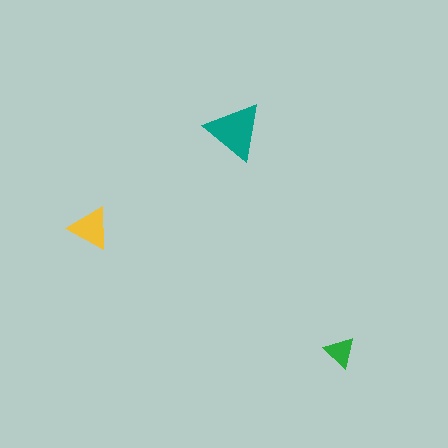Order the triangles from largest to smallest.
the teal one, the yellow one, the green one.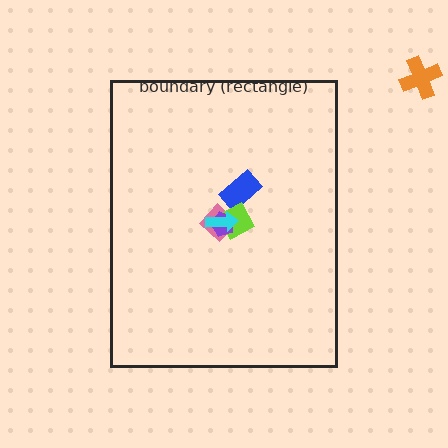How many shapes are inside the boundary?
5 inside, 1 outside.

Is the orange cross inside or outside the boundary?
Outside.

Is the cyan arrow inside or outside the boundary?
Inside.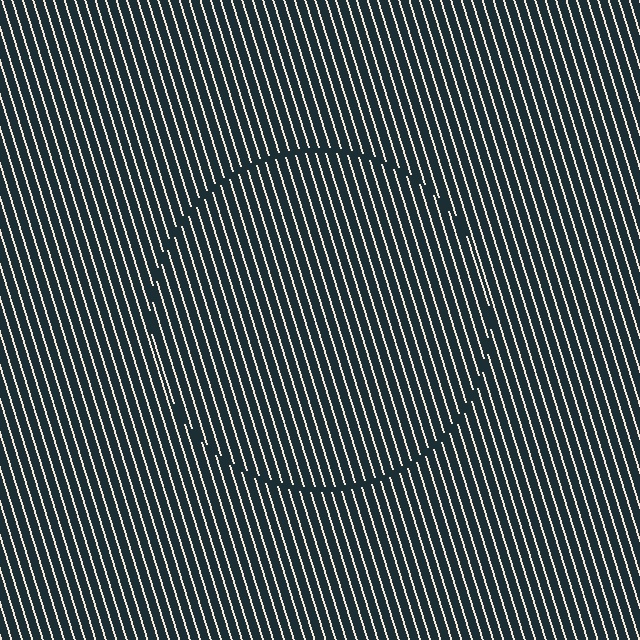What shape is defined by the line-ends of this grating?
An illusory circle. The interior of the shape contains the same grating, shifted by half a period — the contour is defined by the phase discontinuity where line-ends from the inner and outer gratings abut.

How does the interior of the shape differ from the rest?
The interior of the shape contains the same grating, shifted by half a period — the contour is defined by the phase discontinuity where line-ends from the inner and outer gratings abut.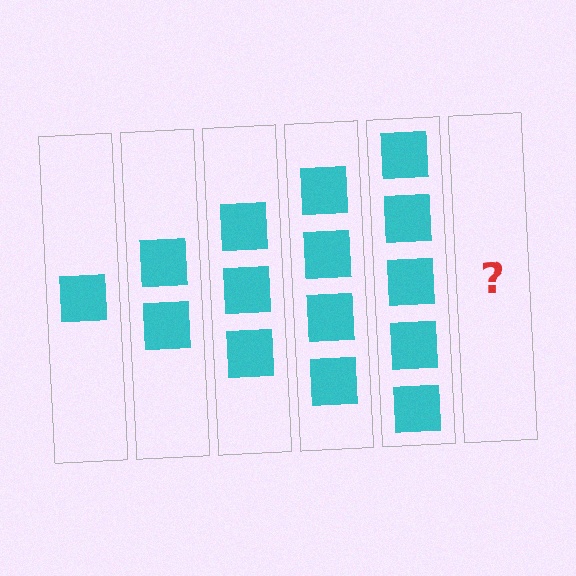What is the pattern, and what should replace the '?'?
The pattern is that each step adds one more square. The '?' should be 6 squares.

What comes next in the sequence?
The next element should be 6 squares.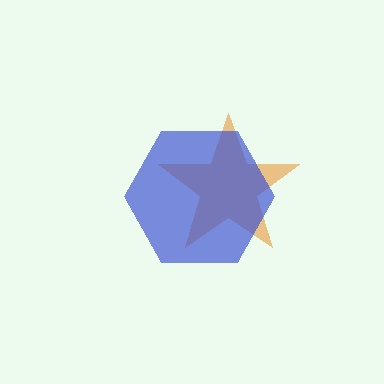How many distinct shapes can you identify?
There are 2 distinct shapes: an orange star, a blue hexagon.